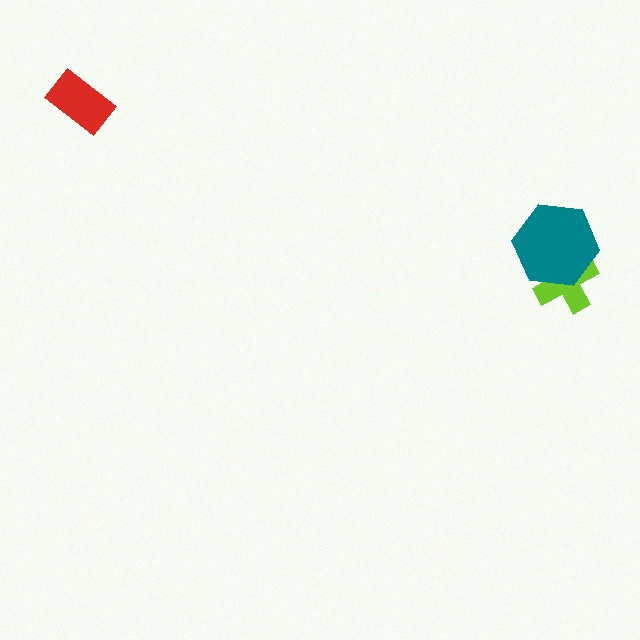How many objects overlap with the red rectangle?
0 objects overlap with the red rectangle.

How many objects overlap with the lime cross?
1 object overlaps with the lime cross.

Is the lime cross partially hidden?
Yes, it is partially covered by another shape.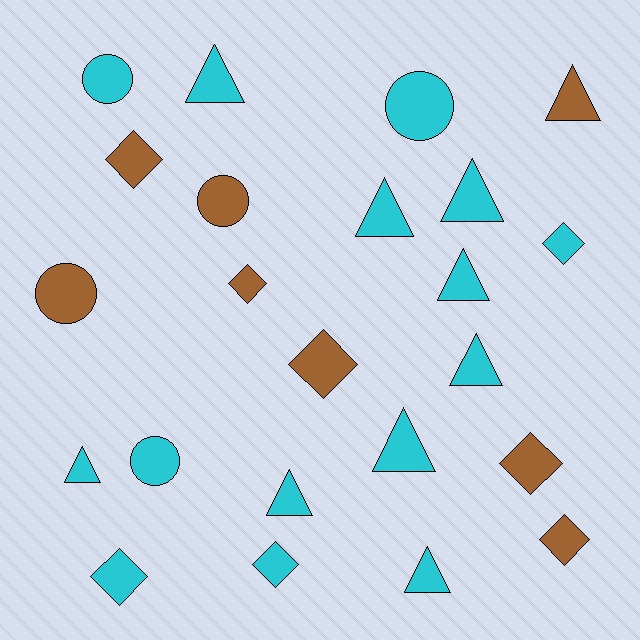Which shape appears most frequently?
Triangle, with 10 objects.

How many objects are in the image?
There are 23 objects.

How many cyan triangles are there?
There are 9 cyan triangles.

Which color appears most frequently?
Cyan, with 15 objects.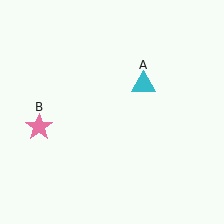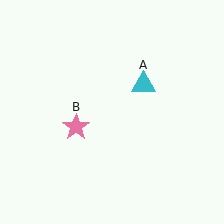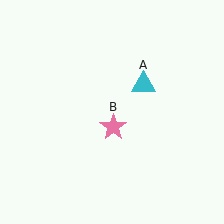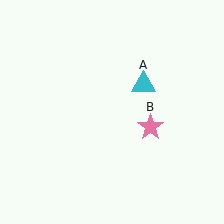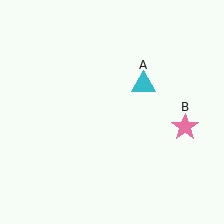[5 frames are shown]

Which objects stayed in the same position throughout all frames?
Cyan triangle (object A) remained stationary.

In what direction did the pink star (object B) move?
The pink star (object B) moved right.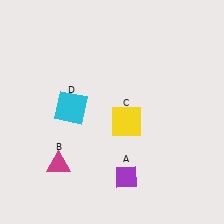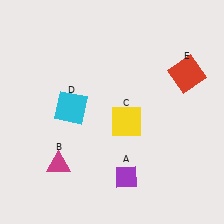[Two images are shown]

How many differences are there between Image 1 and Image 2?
There is 1 difference between the two images.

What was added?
A red square (E) was added in Image 2.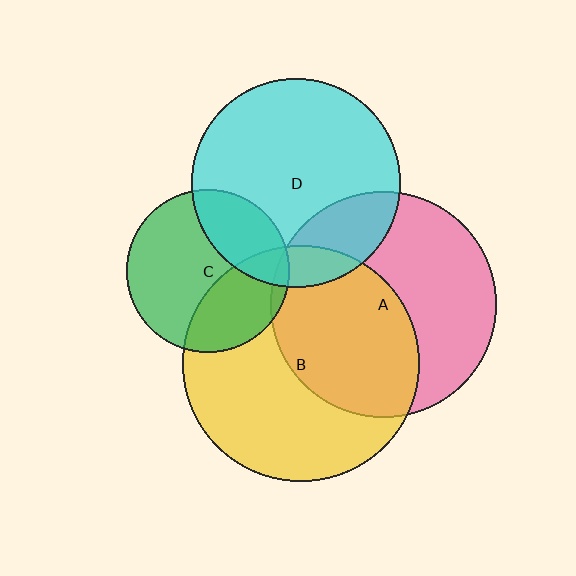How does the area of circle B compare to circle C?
Approximately 2.1 times.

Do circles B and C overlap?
Yes.